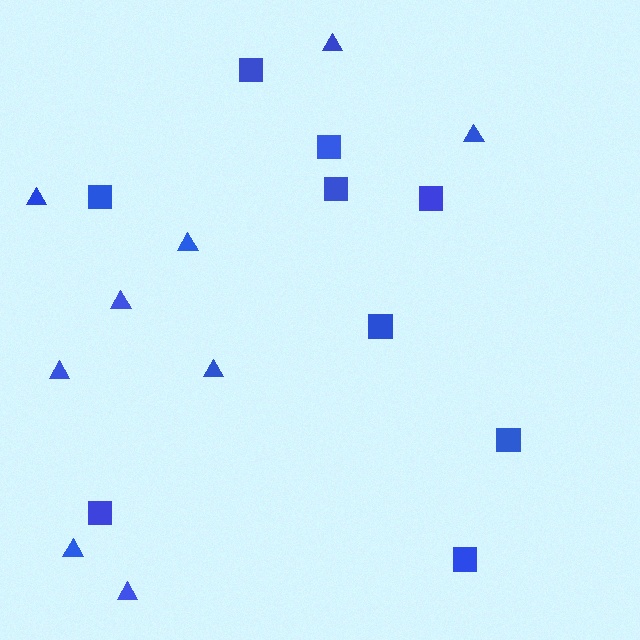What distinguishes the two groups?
There are 2 groups: one group of triangles (9) and one group of squares (9).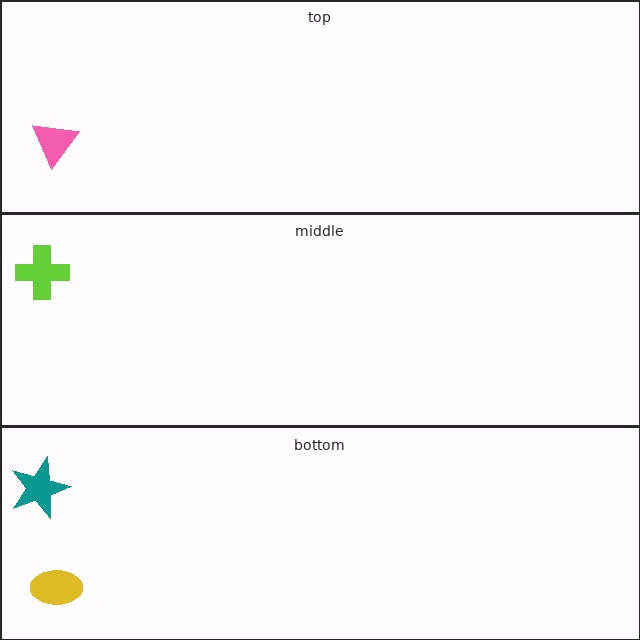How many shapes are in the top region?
1.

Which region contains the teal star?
The bottom region.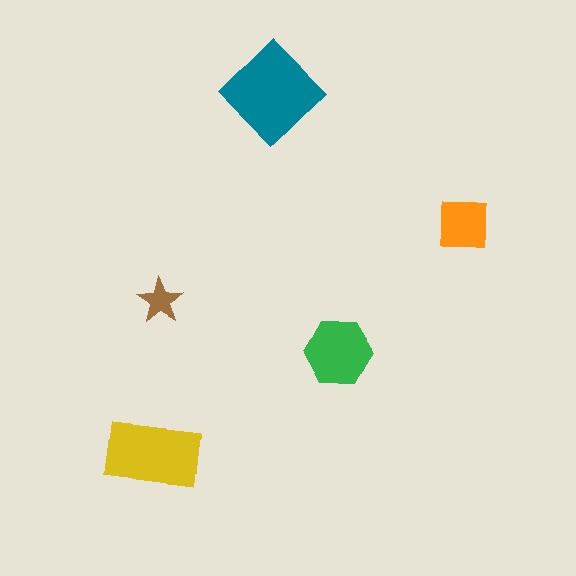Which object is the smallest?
The brown star.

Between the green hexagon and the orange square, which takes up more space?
The green hexagon.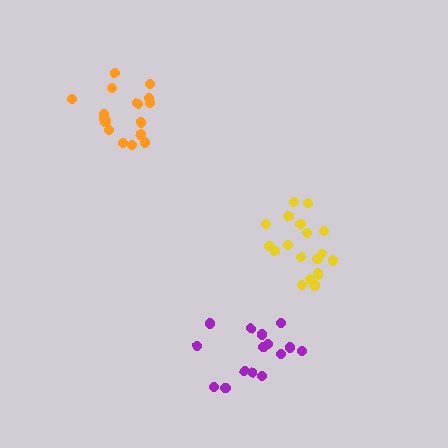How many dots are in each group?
Group 1: 19 dots, Group 2: 16 dots, Group 3: 15 dots (50 total).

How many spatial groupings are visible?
There are 3 spatial groupings.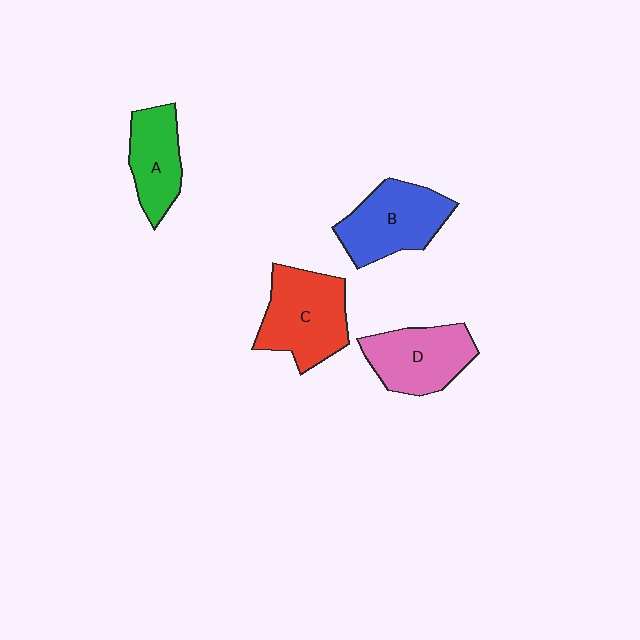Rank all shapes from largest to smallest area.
From largest to smallest: C (red), B (blue), D (pink), A (green).